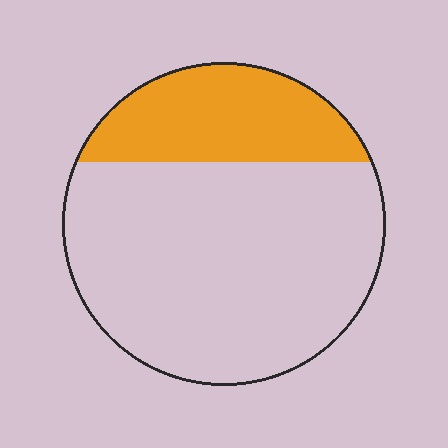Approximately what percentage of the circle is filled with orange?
Approximately 25%.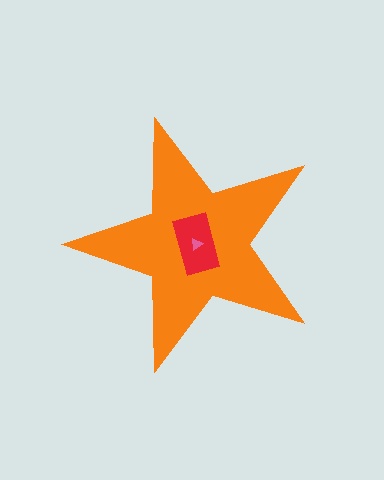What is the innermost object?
The pink triangle.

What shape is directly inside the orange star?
The red rectangle.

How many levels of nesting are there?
3.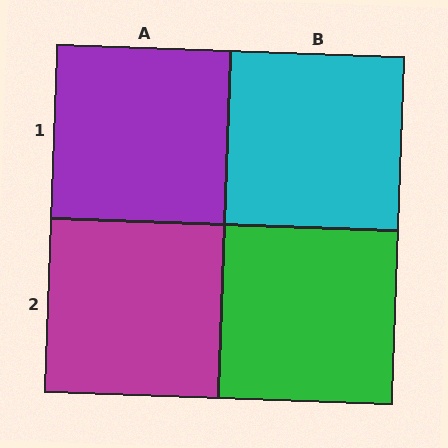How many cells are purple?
1 cell is purple.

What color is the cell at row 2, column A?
Magenta.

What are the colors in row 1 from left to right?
Purple, cyan.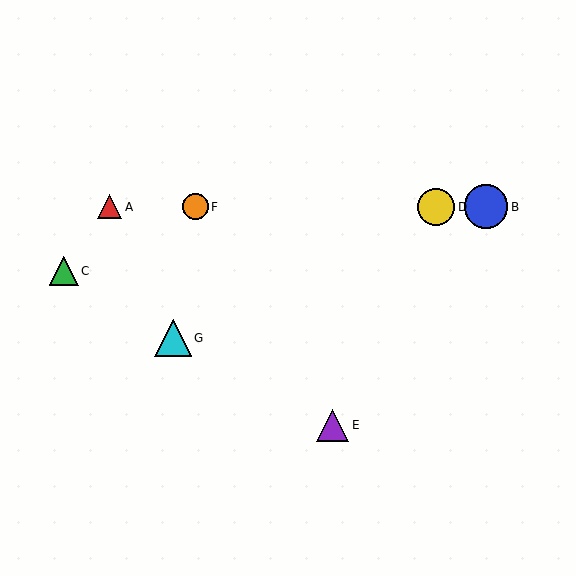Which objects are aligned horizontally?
Objects A, B, D, F are aligned horizontally.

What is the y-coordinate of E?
Object E is at y≈425.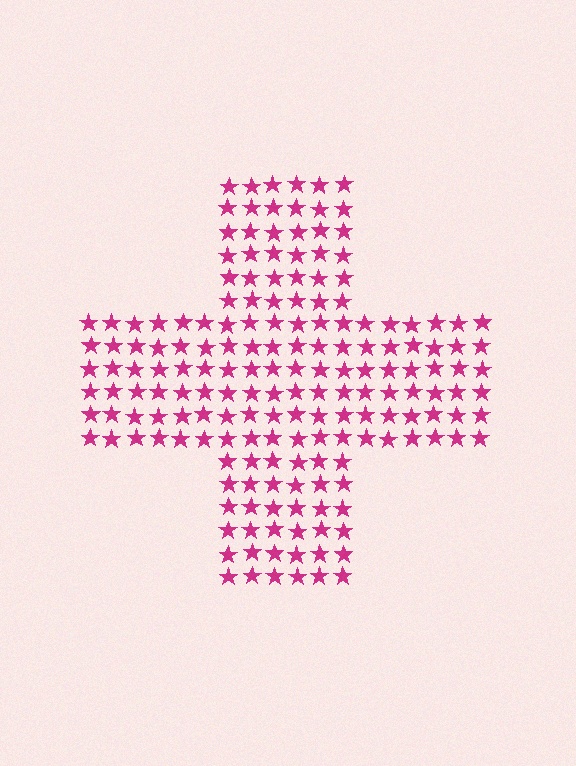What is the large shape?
The large shape is a cross.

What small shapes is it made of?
It is made of small stars.